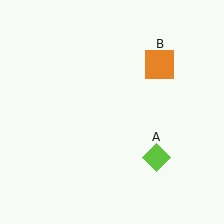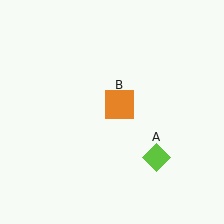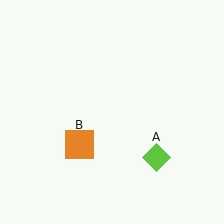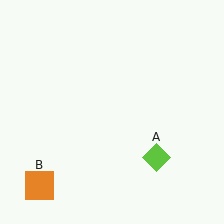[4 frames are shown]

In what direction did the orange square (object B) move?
The orange square (object B) moved down and to the left.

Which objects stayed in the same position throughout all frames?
Lime diamond (object A) remained stationary.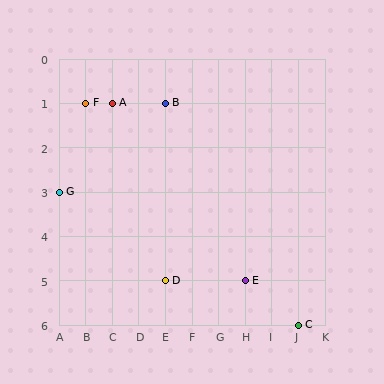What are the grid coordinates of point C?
Point C is at grid coordinates (J, 6).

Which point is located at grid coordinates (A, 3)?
Point G is at (A, 3).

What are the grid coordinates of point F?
Point F is at grid coordinates (B, 1).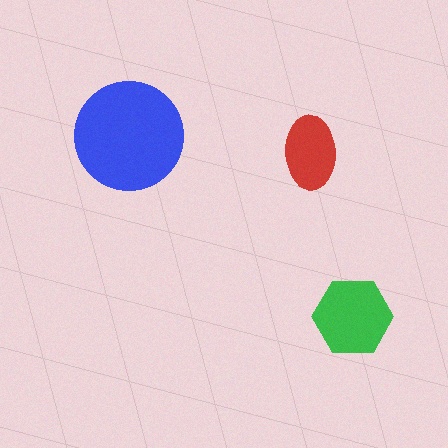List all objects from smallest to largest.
The red ellipse, the green hexagon, the blue circle.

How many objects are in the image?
There are 3 objects in the image.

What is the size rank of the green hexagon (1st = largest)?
2nd.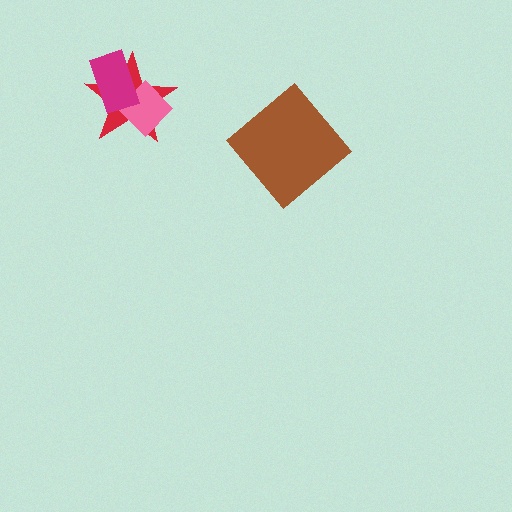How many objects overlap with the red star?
2 objects overlap with the red star.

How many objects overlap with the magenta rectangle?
2 objects overlap with the magenta rectangle.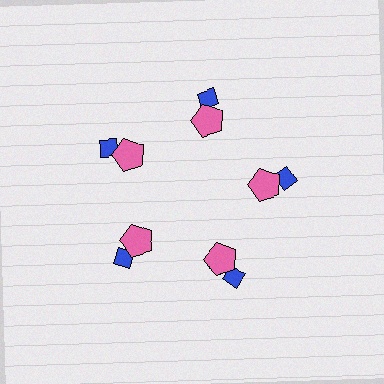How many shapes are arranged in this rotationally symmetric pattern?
There are 10 shapes, arranged in 5 groups of 2.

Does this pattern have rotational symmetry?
Yes, this pattern has 5-fold rotational symmetry. It looks the same after rotating 72 degrees around the center.